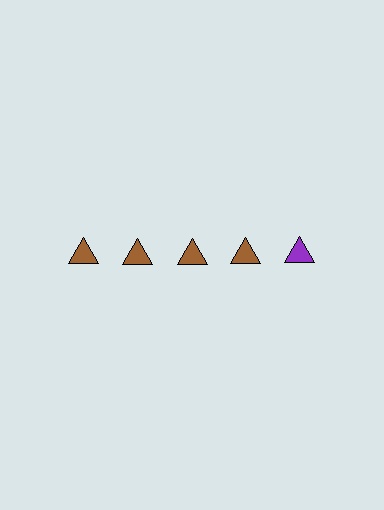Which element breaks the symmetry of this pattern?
The purple triangle in the top row, rightmost column breaks the symmetry. All other shapes are brown triangles.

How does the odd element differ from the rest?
It has a different color: purple instead of brown.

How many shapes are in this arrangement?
There are 5 shapes arranged in a grid pattern.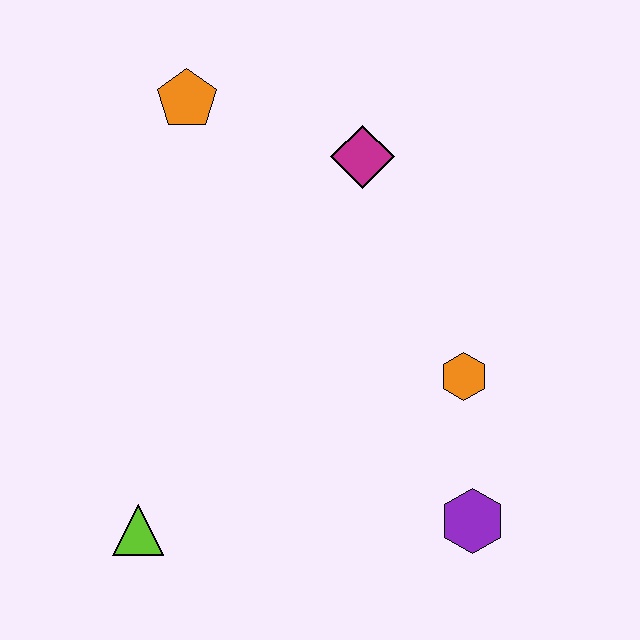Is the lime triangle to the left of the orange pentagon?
Yes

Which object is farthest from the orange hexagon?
The orange pentagon is farthest from the orange hexagon.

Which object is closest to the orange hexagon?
The purple hexagon is closest to the orange hexagon.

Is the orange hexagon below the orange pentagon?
Yes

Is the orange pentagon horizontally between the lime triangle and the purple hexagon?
Yes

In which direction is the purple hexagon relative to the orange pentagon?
The purple hexagon is below the orange pentagon.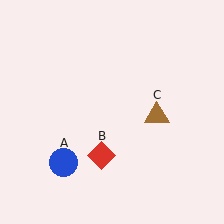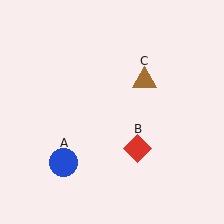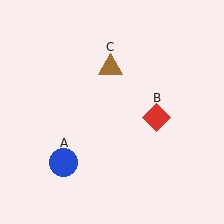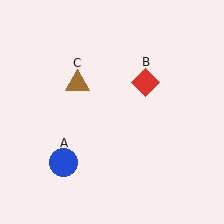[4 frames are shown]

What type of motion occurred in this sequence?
The red diamond (object B), brown triangle (object C) rotated counterclockwise around the center of the scene.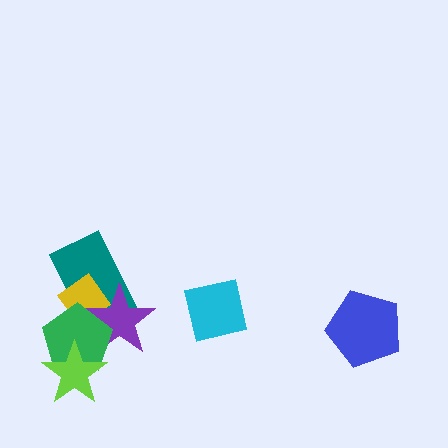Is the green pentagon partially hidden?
Yes, it is partially covered by another shape.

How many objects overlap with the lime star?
1 object overlaps with the lime star.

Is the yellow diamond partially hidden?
Yes, it is partially covered by another shape.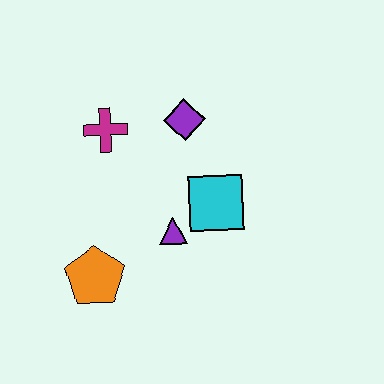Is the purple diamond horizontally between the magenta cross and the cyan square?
Yes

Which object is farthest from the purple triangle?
The magenta cross is farthest from the purple triangle.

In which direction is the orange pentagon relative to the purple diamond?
The orange pentagon is below the purple diamond.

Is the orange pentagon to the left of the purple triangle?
Yes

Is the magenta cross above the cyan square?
Yes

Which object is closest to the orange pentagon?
The purple triangle is closest to the orange pentagon.